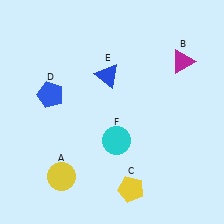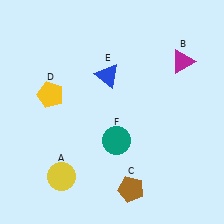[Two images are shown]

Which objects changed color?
C changed from yellow to brown. D changed from blue to yellow. F changed from cyan to teal.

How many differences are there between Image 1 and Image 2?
There are 3 differences between the two images.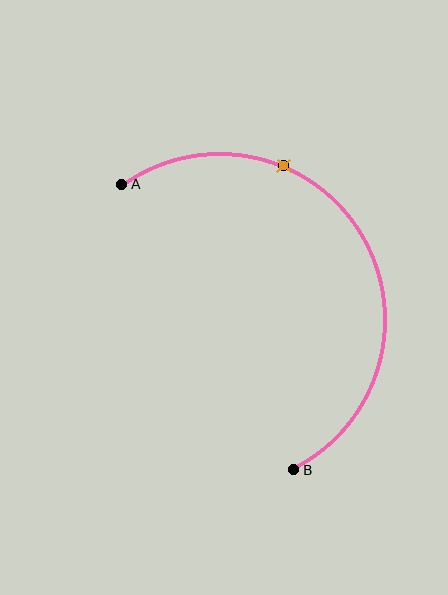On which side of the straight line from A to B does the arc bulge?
The arc bulges to the right of the straight line connecting A and B.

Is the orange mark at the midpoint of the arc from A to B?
No. The orange mark lies on the arc but is closer to endpoint A. The arc midpoint would be at the point on the curve equidistant along the arc from both A and B.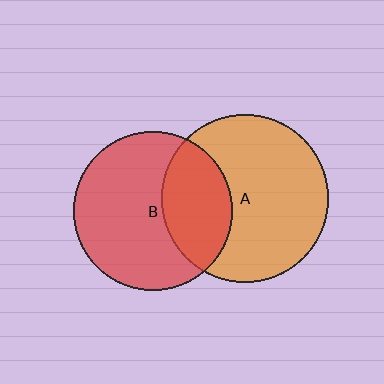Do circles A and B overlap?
Yes.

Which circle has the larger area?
Circle A (orange).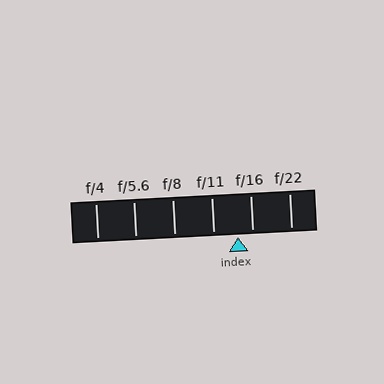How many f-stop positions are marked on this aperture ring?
There are 6 f-stop positions marked.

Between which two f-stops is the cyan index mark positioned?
The index mark is between f/11 and f/16.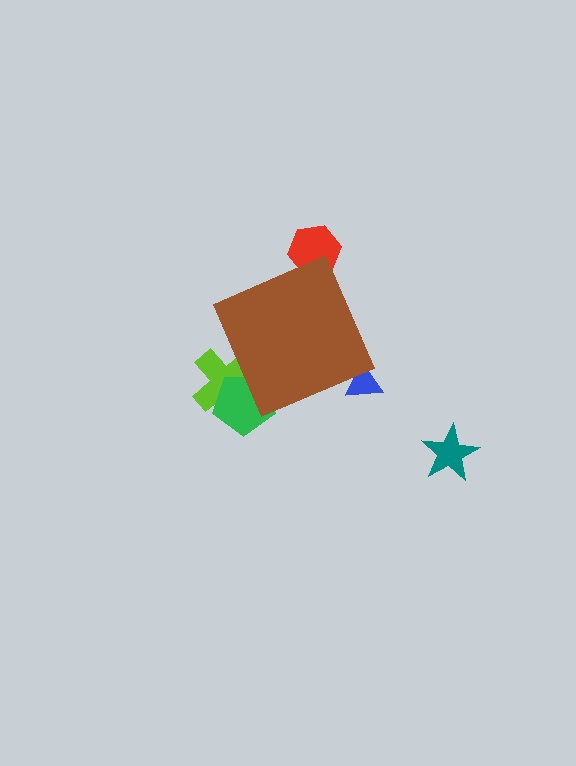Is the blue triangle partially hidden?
Yes, the blue triangle is partially hidden behind the brown diamond.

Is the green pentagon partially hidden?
Yes, the green pentagon is partially hidden behind the brown diamond.